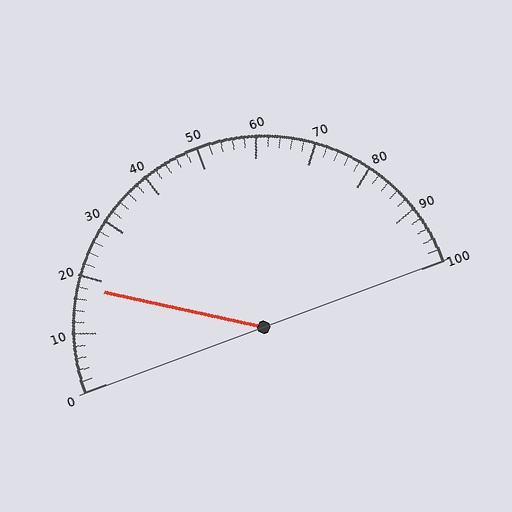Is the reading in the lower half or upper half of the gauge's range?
The reading is in the lower half of the range (0 to 100).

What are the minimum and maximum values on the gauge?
The gauge ranges from 0 to 100.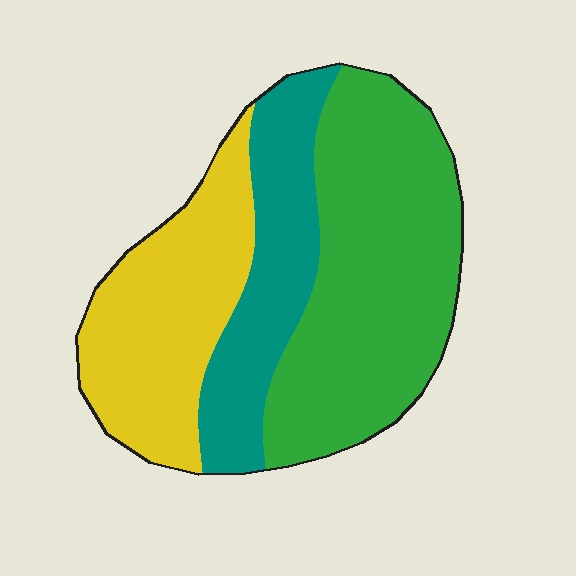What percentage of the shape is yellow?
Yellow takes up about one third (1/3) of the shape.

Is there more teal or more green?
Green.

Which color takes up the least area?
Teal, at roughly 25%.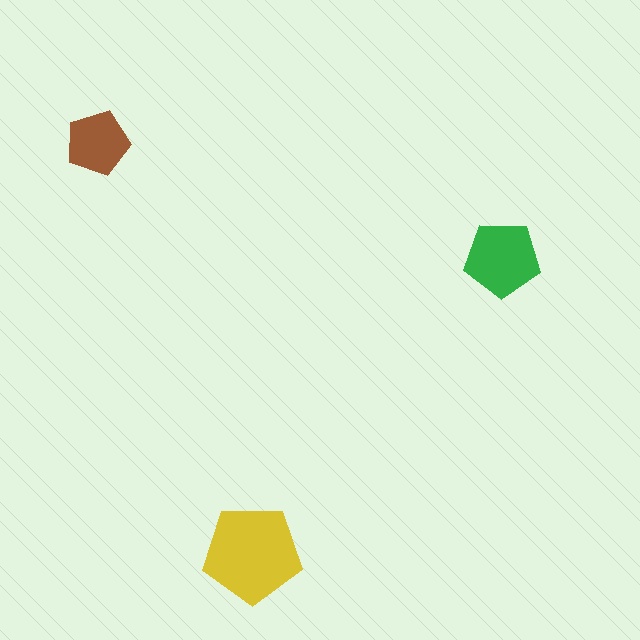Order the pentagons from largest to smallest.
the yellow one, the green one, the brown one.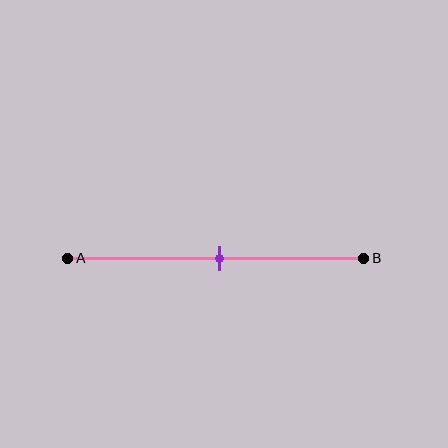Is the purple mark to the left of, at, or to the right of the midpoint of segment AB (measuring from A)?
The purple mark is approximately at the midpoint of segment AB.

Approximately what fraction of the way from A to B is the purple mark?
The purple mark is approximately 50% of the way from A to B.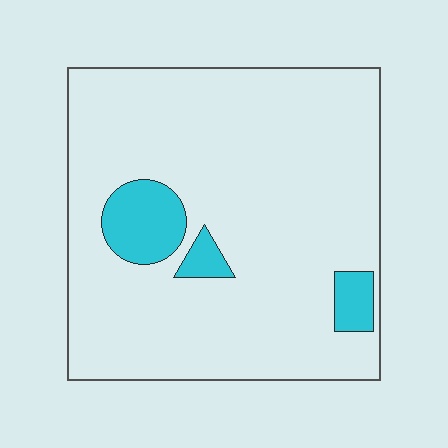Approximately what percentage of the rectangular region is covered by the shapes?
Approximately 10%.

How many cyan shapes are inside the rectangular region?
3.